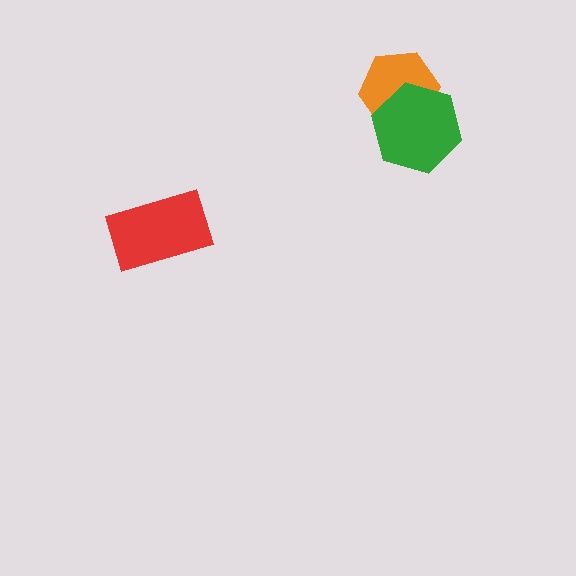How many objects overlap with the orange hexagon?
1 object overlaps with the orange hexagon.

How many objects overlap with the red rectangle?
0 objects overlap with the red rectangle.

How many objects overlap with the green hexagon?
1 object overlaps with the green hexagon.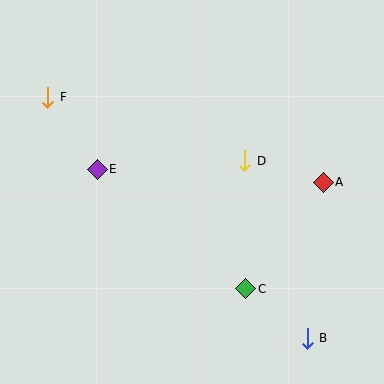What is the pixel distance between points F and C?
The distance between F and C is 276 pixels.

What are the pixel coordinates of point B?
Point B is at (307, 338).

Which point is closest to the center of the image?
Point D at (245, 161) is closest to the center.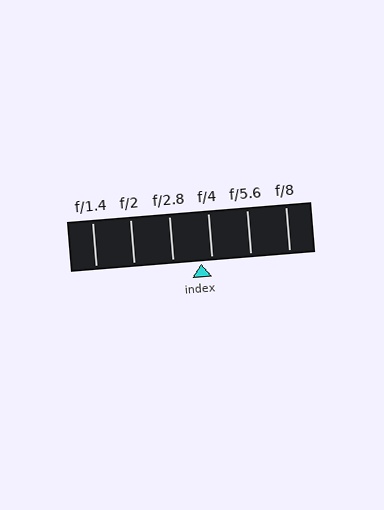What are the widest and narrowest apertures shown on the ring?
The widest aperture shown is f/1.4 and the narrowest is f/8.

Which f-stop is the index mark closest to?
The index mark is closest to f/4.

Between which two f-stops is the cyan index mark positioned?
The index mark is between f/2.8 and f/4.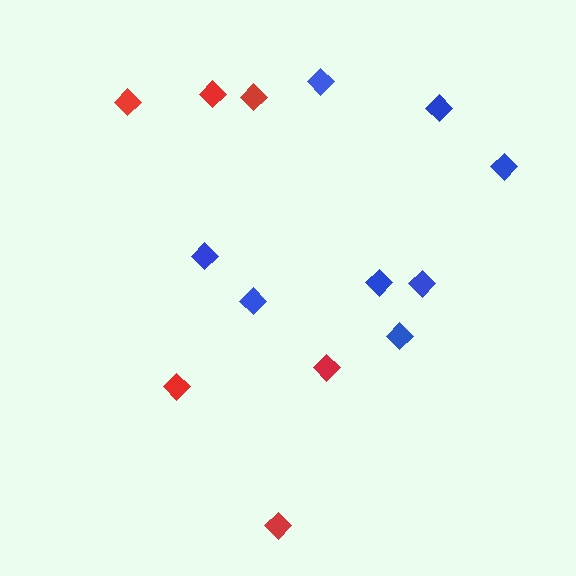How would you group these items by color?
There are 2 groups: one group of blue diamonds (8) and one group of red diamonds (6).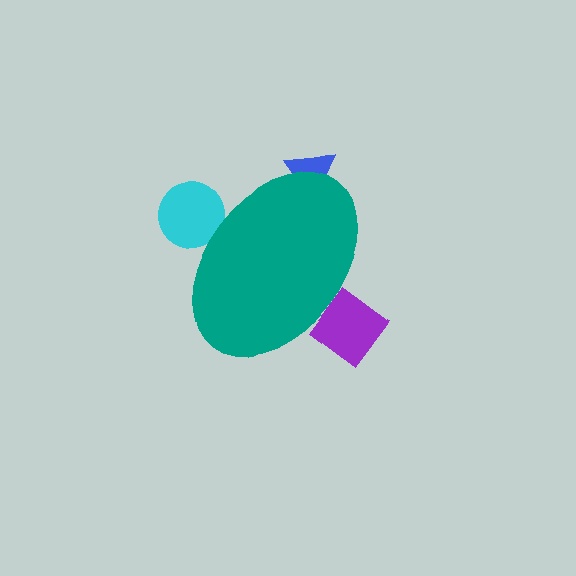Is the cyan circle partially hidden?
Yes, the cyan circle is partially hidden behind the teal ellipse.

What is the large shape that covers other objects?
A teal ellipse.